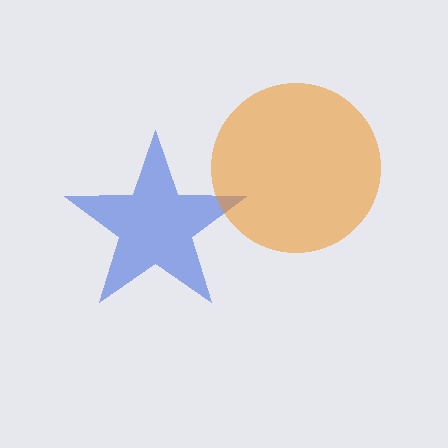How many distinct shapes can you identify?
There are 2 distinct shapes: a blue star, an orange circle.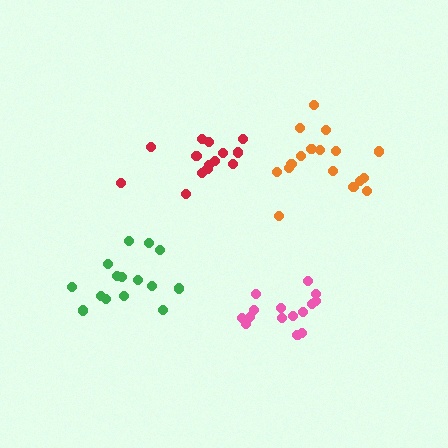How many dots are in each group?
Group 1: 15 dots, Group 2: 15 dots, Group 3: 17 dots, Group 4: 15 dots (62 total).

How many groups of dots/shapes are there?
There are 4 groups.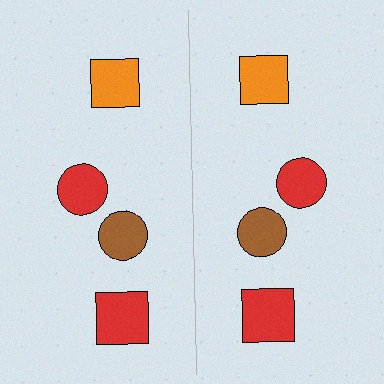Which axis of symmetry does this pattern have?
The pattern has a vertical axis of symmetry running through the center of the image.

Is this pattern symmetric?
Yes, this pattern has bilateral (reflection) symmetry.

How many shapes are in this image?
There are 8 shapes in this image.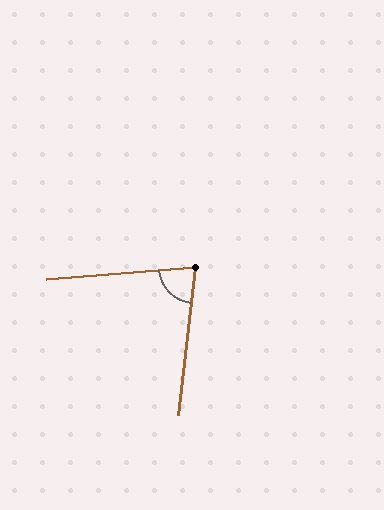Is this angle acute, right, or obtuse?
It is acute.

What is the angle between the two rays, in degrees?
Approximately 79 degrees.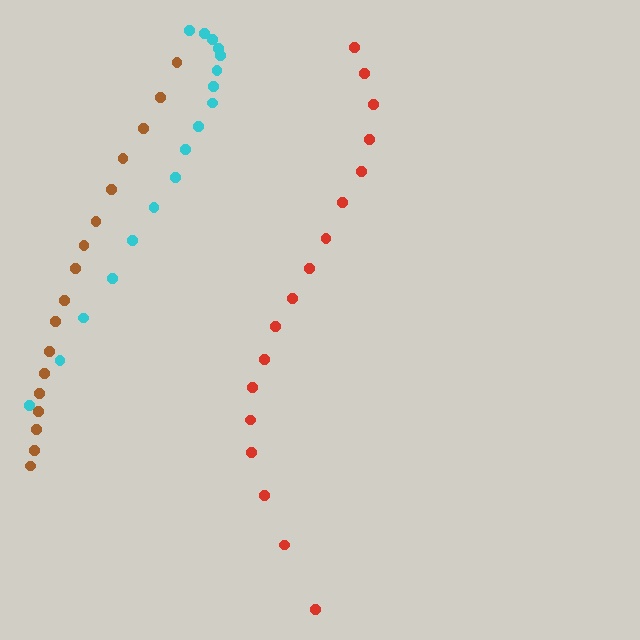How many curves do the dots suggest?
There are 3 distinct paths.